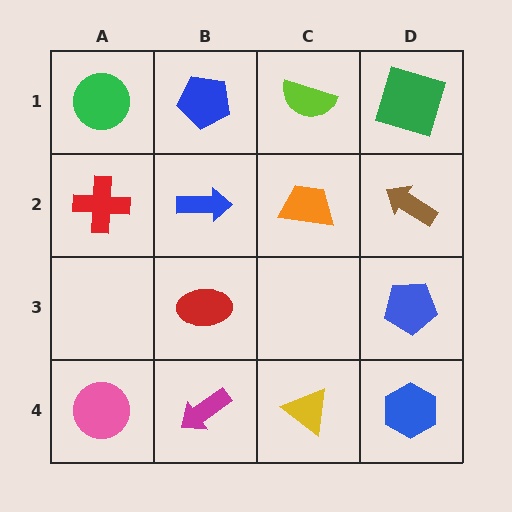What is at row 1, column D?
A green square.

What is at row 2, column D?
A brown arrow.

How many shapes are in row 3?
2 shapes.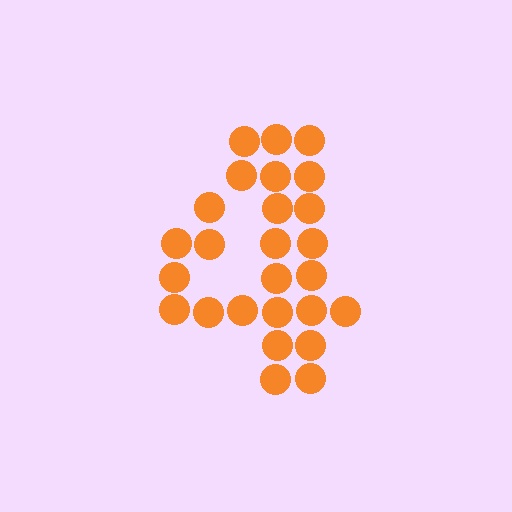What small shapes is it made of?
It is made of small circles.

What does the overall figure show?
The overall figure shows the digit 4.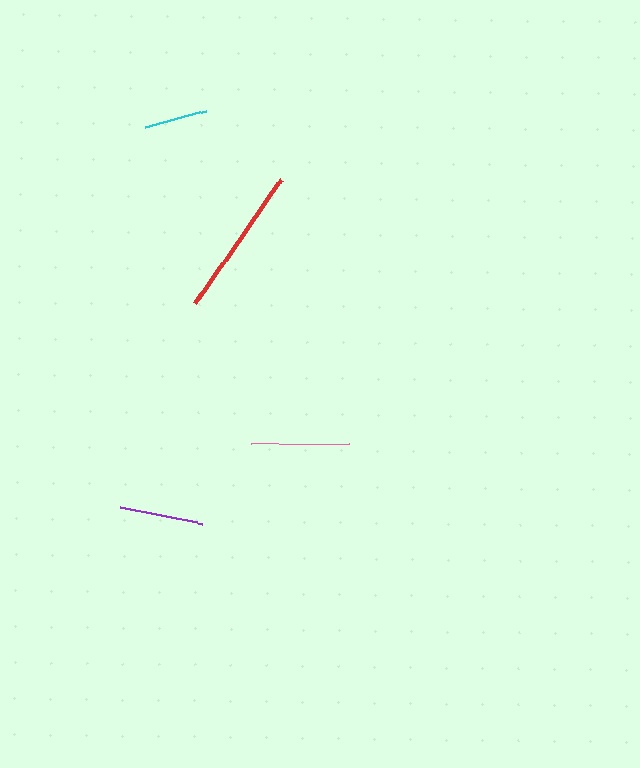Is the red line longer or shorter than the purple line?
The red line is longer than the purple line.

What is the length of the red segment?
The red segment is approximately 151 pixels long.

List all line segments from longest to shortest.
From longest to shortest: red, pink, purple, cyan.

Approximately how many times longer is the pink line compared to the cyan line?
The pink line is approximately 1.6 times the length of the cyan line.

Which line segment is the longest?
The red line is the longest at approximately 151 pixels.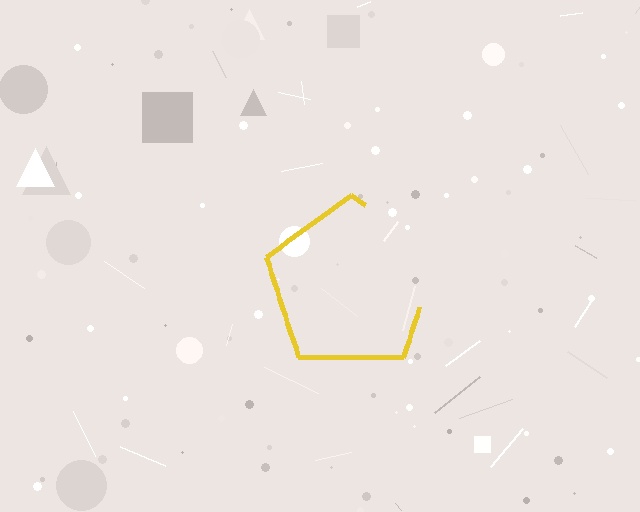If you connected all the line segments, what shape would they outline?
They would outline a pentagon.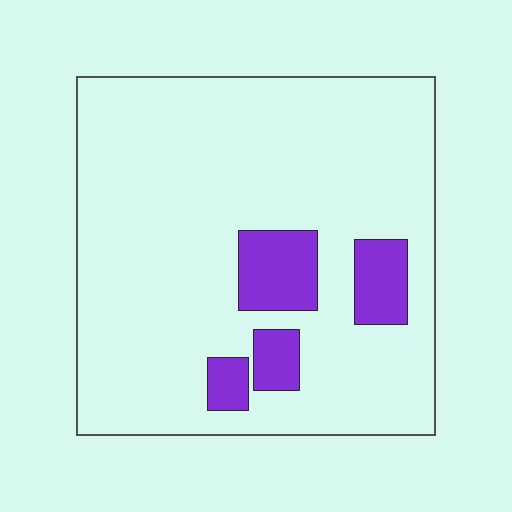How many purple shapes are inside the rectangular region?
4.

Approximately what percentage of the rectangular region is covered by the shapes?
Approximately 15%.